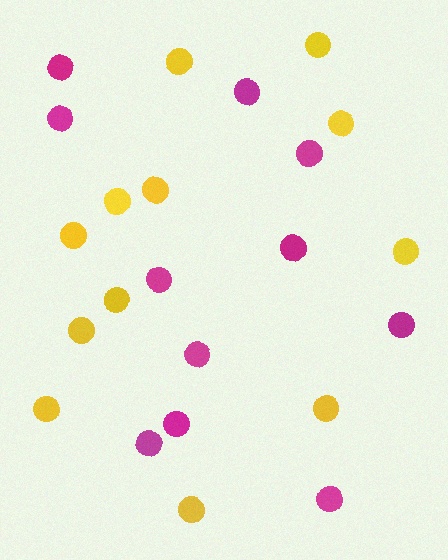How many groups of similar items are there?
There are 2 groups: one group of yellow circles (12) and one group of magenta circles (11).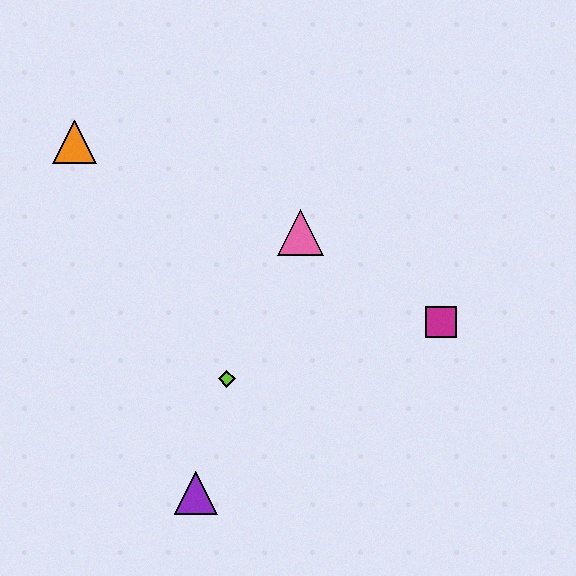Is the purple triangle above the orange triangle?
No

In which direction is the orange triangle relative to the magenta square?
The orange triangle is to the left of the magenta square.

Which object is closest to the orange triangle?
The pink triangle is closest to the orange triangle.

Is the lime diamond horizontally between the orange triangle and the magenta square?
Yes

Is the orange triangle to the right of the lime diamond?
No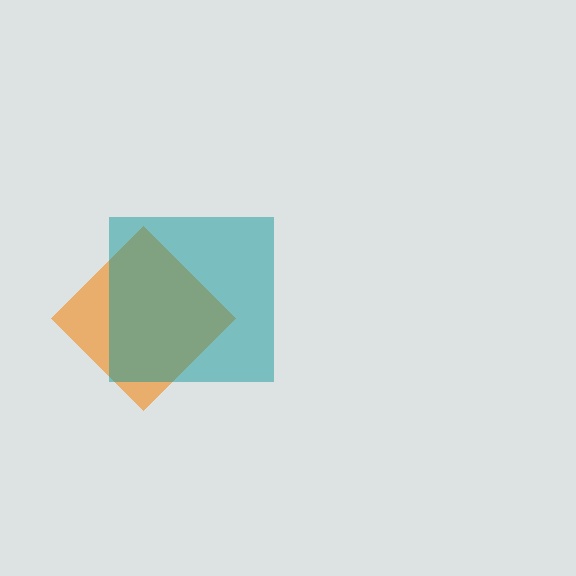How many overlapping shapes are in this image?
There are 2 overlapping shapes in the image.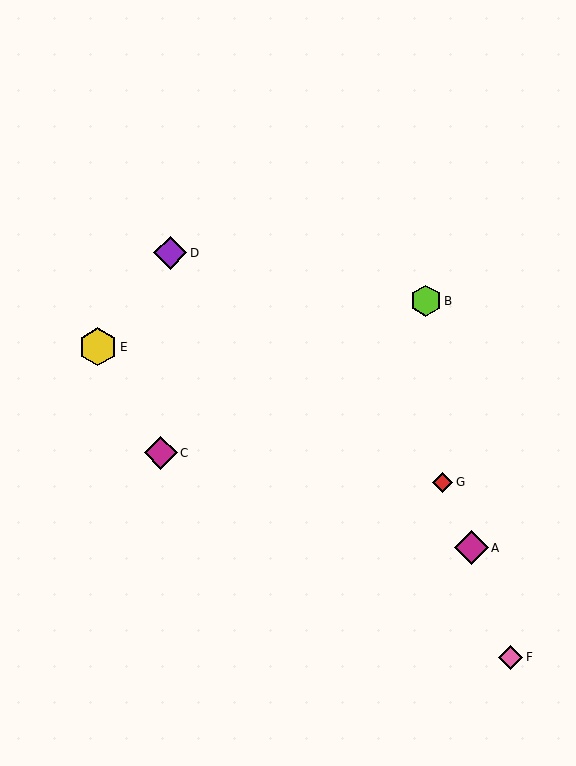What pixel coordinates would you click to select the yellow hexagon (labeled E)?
Click at (98, 347) to select the yellow hexagon E.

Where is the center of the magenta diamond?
The center of the magenta diamond is at (471, 548).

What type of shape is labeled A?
Shape A is a magenta diamond.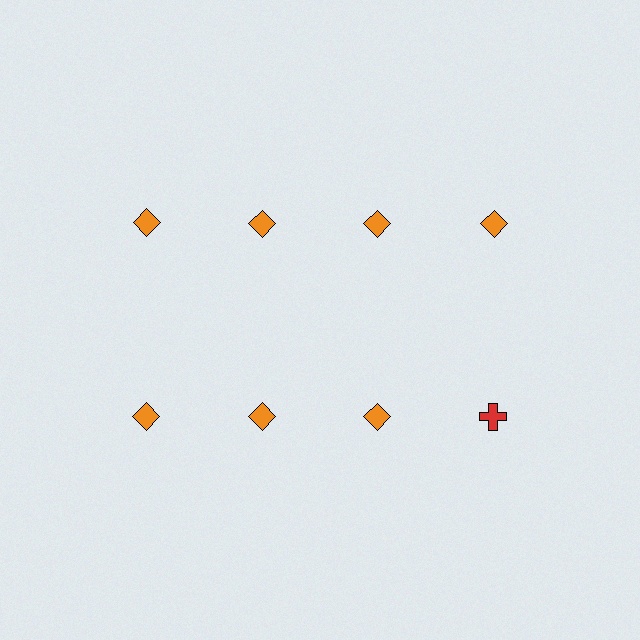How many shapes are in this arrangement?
There are 8 shapes arranged in a grid pattern.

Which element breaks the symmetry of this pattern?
The red cross in the second row, second from right column breaks the symmetry. All other shapes are orange diamonds.